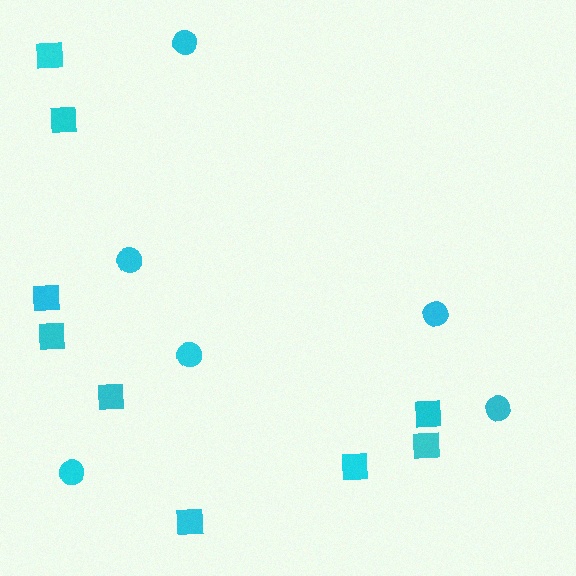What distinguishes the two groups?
There are 2 groups: one group of squares (9) and one group of circles (6).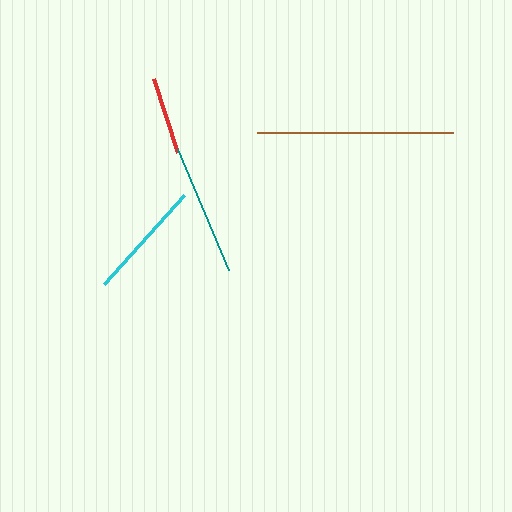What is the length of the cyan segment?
The cyan segment is approximately 119 pixels long.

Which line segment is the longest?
The brown line is the longest at approximately 197 pixels.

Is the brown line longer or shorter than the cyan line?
The brown line is longer than the cyan line.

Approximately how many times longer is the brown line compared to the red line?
The brown line is approximately 2.5 times the length of the red line.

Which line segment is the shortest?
The red line is the shortest at approximately 78 pixels.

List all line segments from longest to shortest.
From longest to shortest: brown, teal, cyan, red.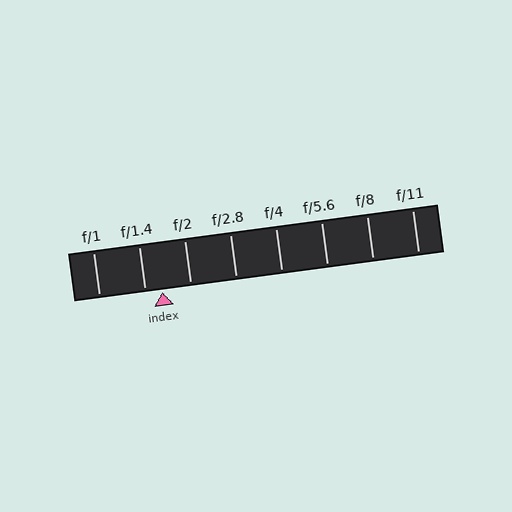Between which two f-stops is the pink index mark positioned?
The index mark is between f/1.4 and f/2.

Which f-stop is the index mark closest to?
The index mark is closest to f/1.4.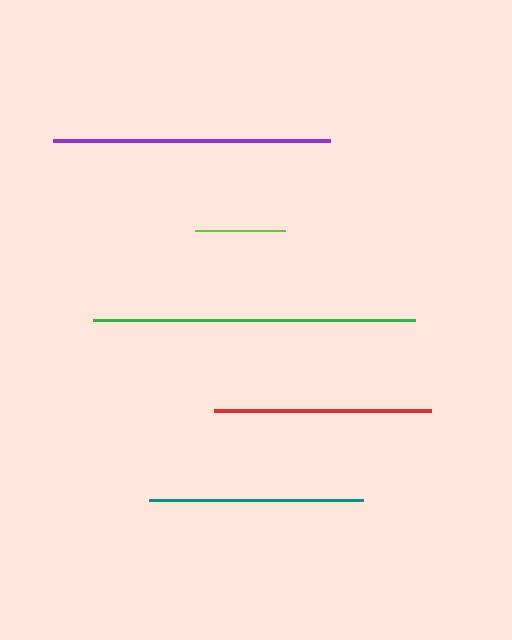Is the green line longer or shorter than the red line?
The green line is longer than the red line.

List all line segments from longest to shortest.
From longest to shortest: green, purple, red, teal, lime.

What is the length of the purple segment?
The purple segment is approximately 277 pixels long.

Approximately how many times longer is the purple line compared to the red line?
The purple line is approximately 1.3 times the length of the red line.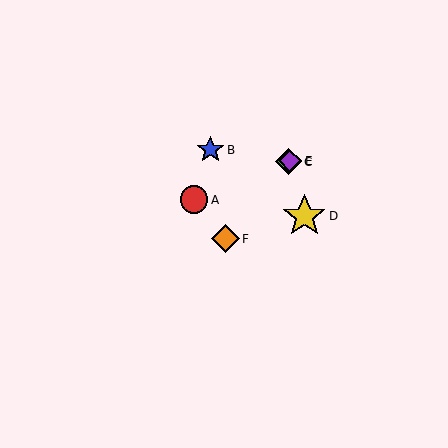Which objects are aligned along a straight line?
Objects A, C, E are aligned along a straight line.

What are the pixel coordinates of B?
Object B is at (210, 150).